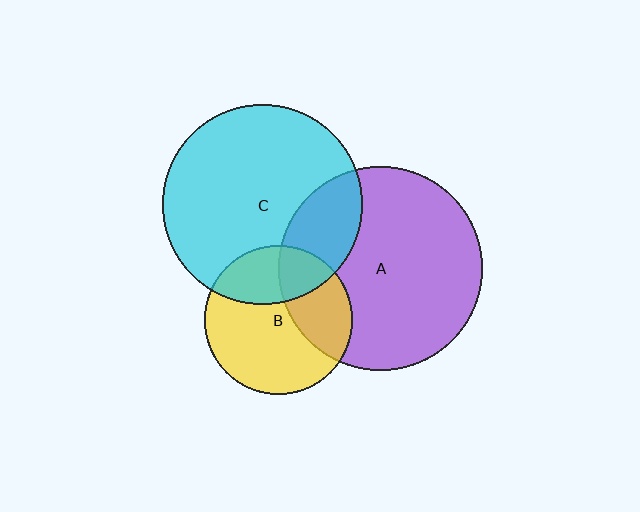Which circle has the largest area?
Circle A (purple).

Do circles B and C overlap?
Yes.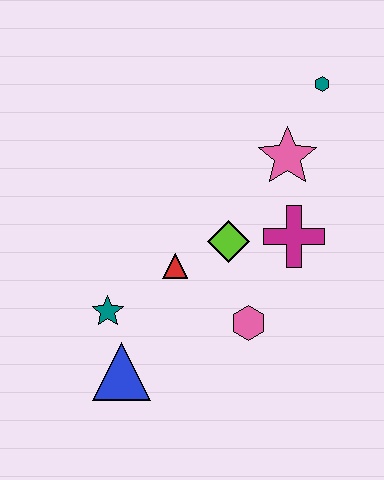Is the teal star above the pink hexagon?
Yes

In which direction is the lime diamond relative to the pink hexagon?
The lime diamond is above the pink hexagon.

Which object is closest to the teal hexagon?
The pink star is closest to the teal hexagon.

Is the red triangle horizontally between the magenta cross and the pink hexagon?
No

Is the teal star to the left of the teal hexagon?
Yes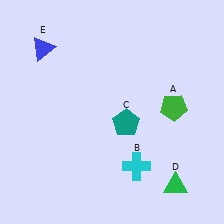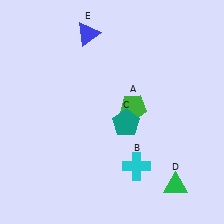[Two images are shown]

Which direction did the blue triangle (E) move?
The blue triangle (E) moved right.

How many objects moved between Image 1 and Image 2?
2 objects moved between the two images.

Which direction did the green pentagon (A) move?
The green pentagon (A) moved left.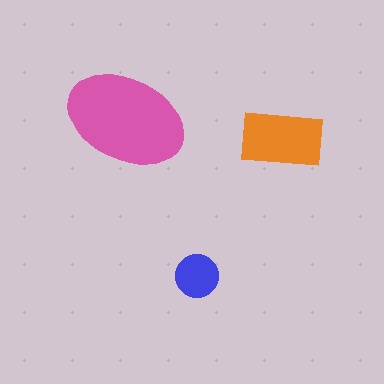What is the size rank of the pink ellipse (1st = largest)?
1st.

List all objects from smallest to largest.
The blue circle, the orange rectangle, the pink ellipse.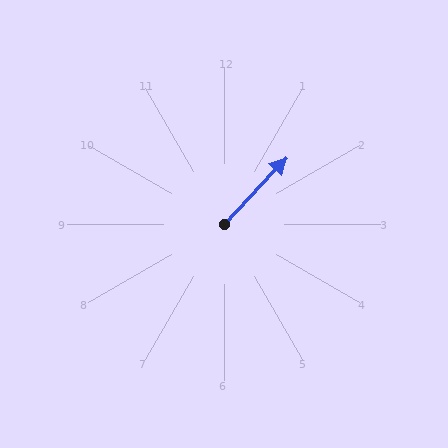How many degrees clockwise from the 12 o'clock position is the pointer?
Approximately 43 degrees.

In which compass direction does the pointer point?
Northeast.